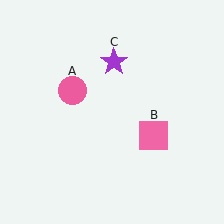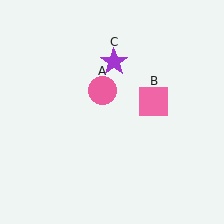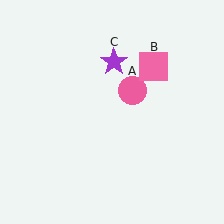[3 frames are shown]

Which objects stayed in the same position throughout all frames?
Purple star (object C) remained stationary.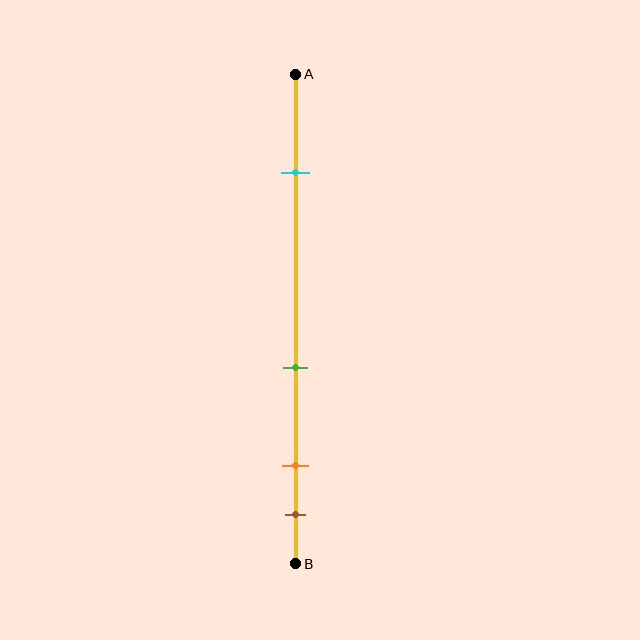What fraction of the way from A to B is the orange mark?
The orange mark is approximately 80% (0.8) of the way from A to B.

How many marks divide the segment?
There are 4 marks dividing the segment.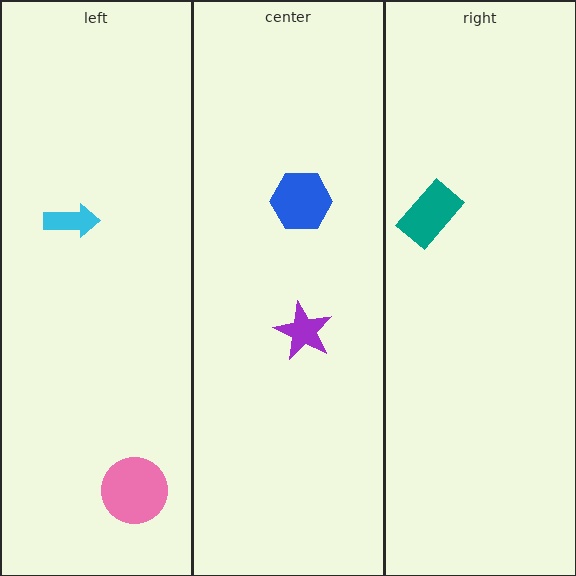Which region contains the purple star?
The center region.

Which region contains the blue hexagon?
The center region.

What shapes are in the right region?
The teal rectangle.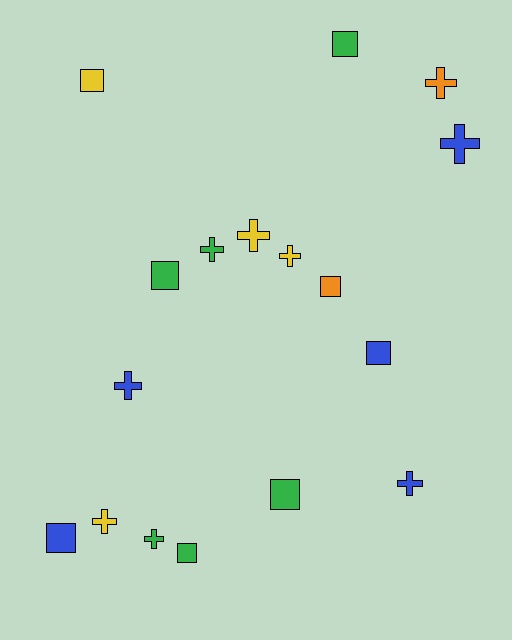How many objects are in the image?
There are 17 objects.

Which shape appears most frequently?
Cross, with 9 objects.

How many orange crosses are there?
There is 1 orange cross.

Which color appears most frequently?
Green, with 6 objects.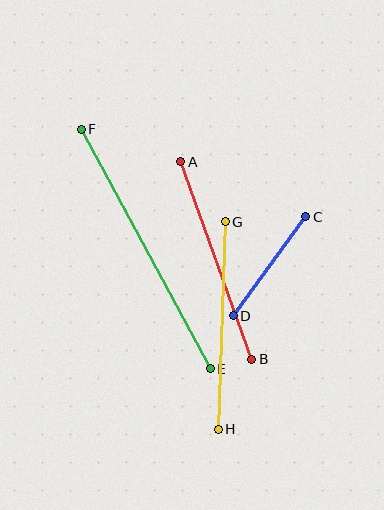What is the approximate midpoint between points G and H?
The midpoint is at approximately (222, 326) pixels.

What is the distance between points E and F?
The distance is approximately 272 pixels.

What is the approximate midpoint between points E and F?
The midpoint is at approximately (146, 249) pixels.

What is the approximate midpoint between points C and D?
The midpoint is at approximately (269, 266) pixels.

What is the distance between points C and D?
The distance is approximately 123 pixels.